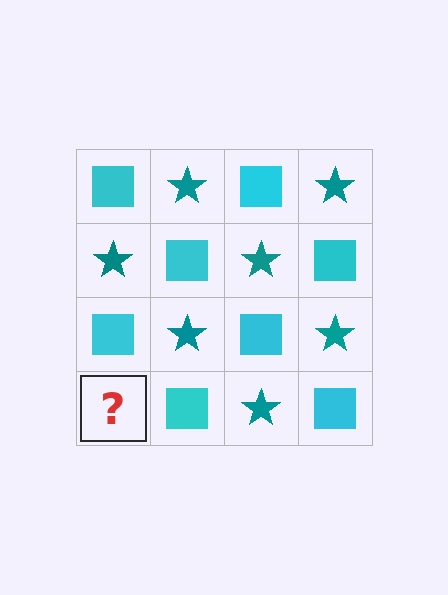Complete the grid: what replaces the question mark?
The question mark should be replaced with a teal star.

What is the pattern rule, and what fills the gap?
The rule is that it alternates cyan square and teal star in a checkerboard pattern. The gap should be filled with a teal star.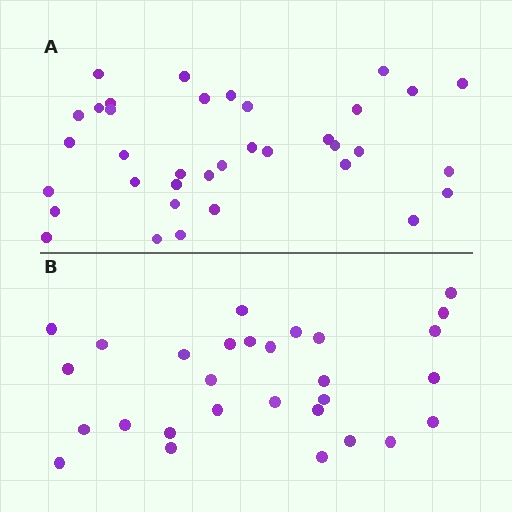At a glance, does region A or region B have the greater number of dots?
Region A (the top region) has more dots.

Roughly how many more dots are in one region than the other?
Region A has roughly 8 or so more dots than region B.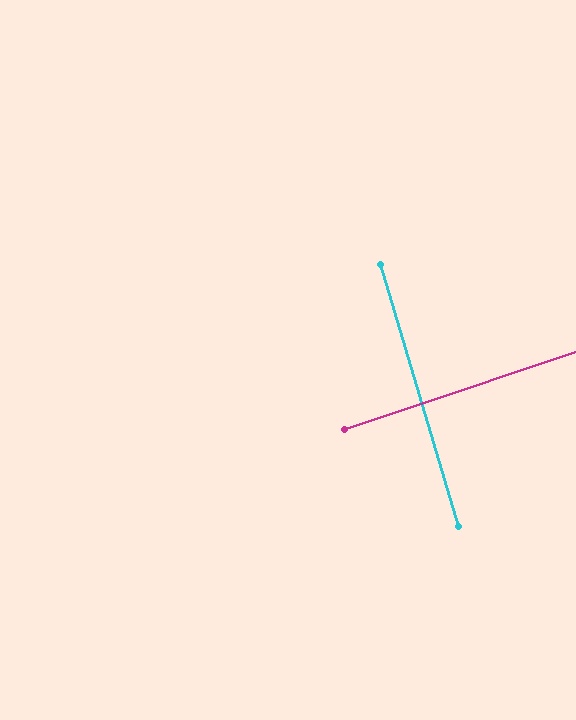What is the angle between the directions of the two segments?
Approximately 88 degrees.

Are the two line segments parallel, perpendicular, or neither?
Perpendicular — they meet at approximately 88°.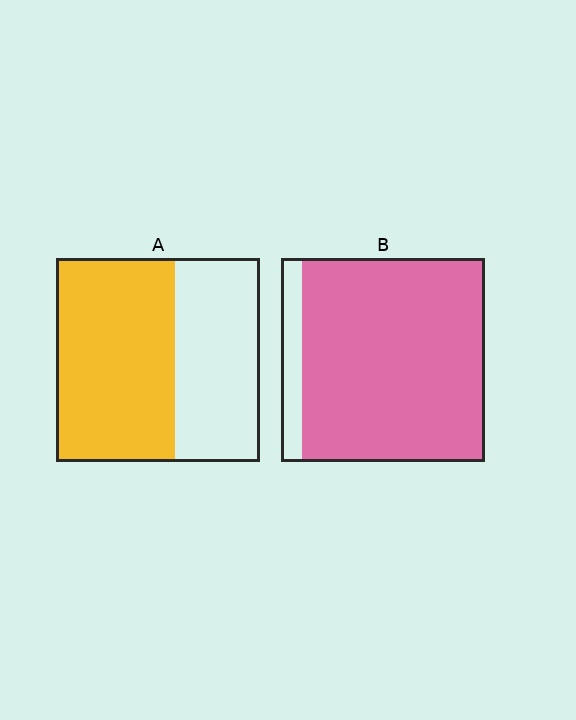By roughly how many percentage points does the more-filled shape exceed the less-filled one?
By roughly 30 percentage points (B over A).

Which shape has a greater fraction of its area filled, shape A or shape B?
Shape B.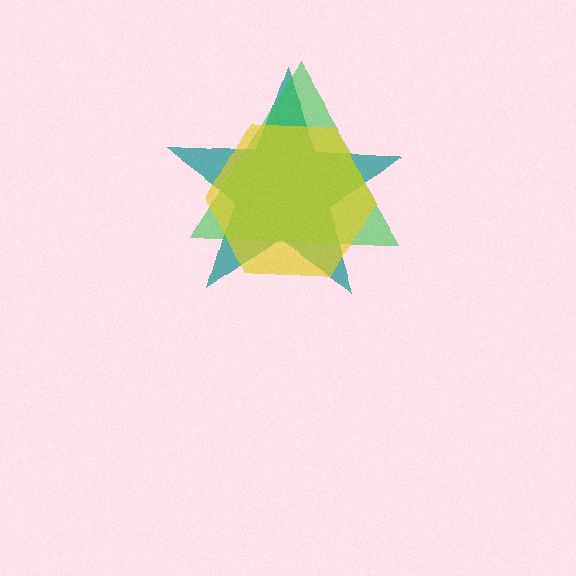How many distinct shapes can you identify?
There are 3 distinct shapes: a teal star, a green triangle, a yellow hexagon.